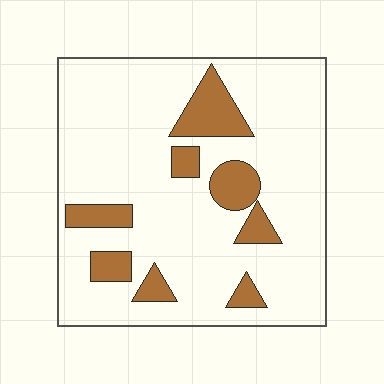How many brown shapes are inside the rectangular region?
8.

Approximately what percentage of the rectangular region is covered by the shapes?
Approximately 15%.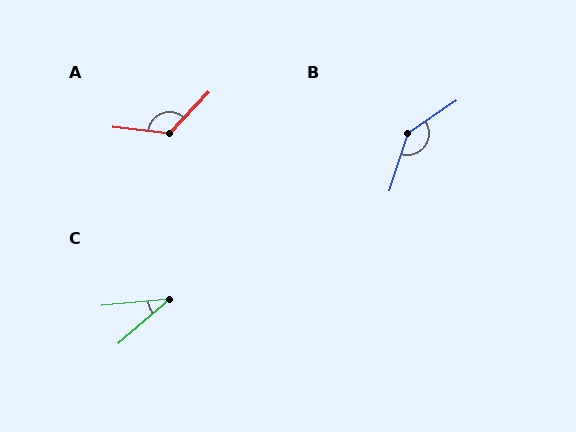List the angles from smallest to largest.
C (35°), A (126°), B (142°).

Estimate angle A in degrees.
Approximately 126 degrees.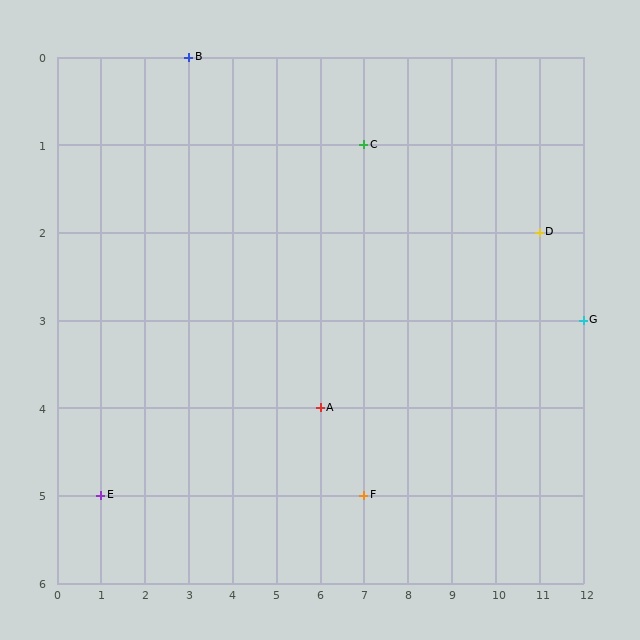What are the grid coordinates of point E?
Point E is at grid coordinates (1, 5).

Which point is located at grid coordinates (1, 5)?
Point E is at (1, 5).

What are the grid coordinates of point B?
Point B is at grid coordinates (3, 0).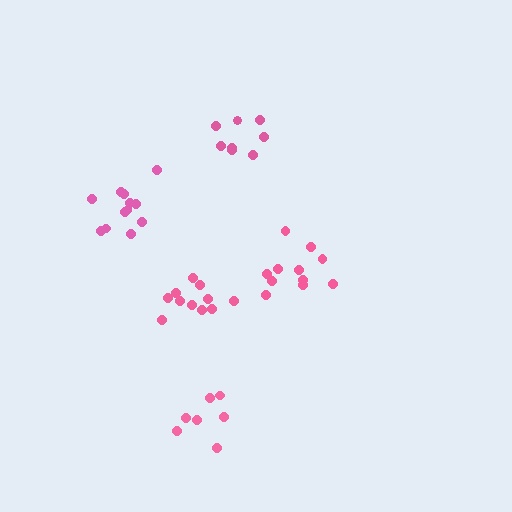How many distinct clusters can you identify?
There are 5 distinct clusters.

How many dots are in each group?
Group 1: 11 dots, Group 2: 8 dots, Group 3: 7 dots, Group 4: 11 dots, Group 5: 12 dots (49 total).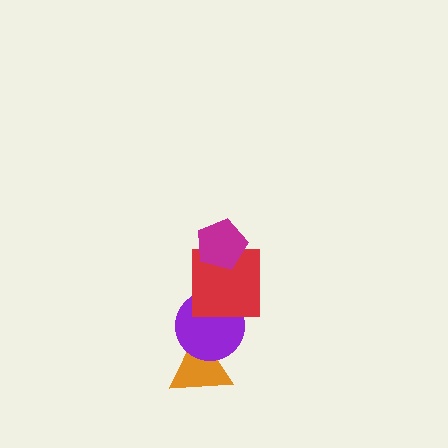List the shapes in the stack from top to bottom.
From top to bottom: the magenta pentagon, the red square, the purple circle, the orange triangle.